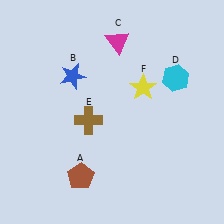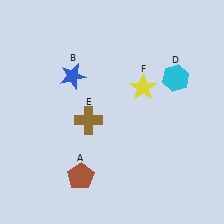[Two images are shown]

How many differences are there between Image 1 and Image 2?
There is 1 difference between the two images.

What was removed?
The magenta triangle (C) was removed in Image 2.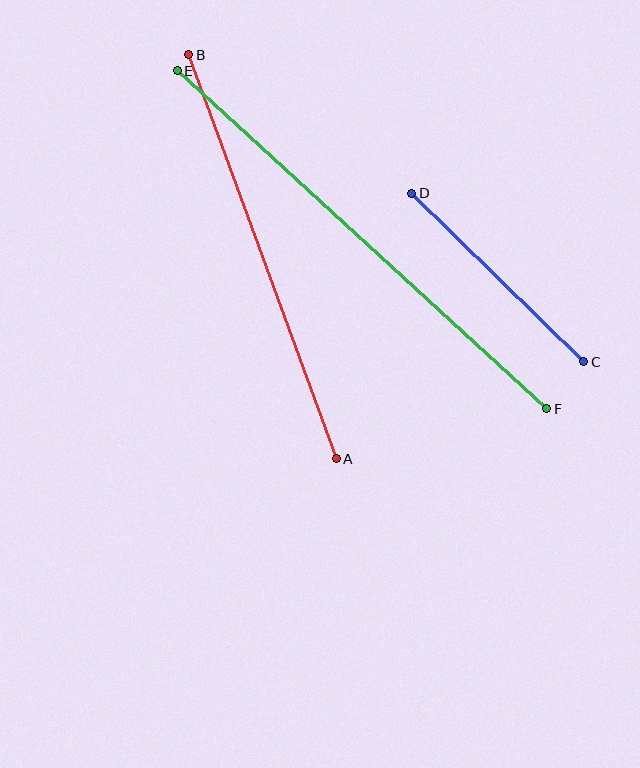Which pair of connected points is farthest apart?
Points E and F are farthest apart.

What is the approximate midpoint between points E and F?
The midpoint is at approximately (362, 240) pixels.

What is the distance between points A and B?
The distance is approximately 430 pixels.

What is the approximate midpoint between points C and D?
The midpoint is at approximately (498, 277) pixels.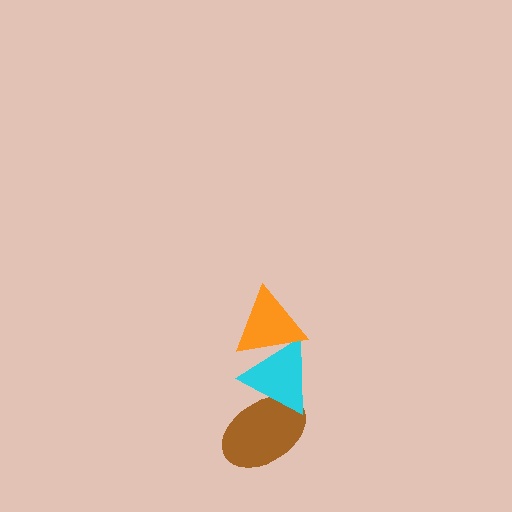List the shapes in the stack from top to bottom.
From top to bottom: the orange triangle, the cyan triangle, the brown ellipse.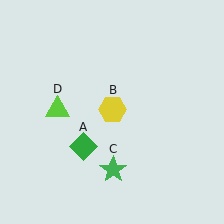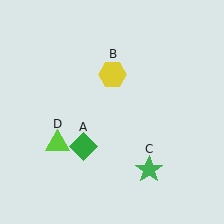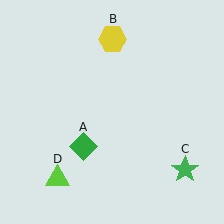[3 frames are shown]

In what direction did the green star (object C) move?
The green star (object C) moved right.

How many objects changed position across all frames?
3 objects changed position: yellow hexagon (object B), green star (object C), lime triangle (object D).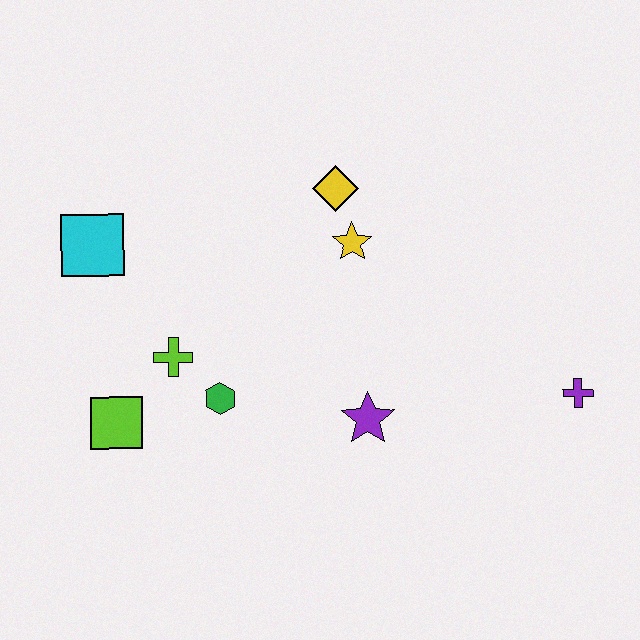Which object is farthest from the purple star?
The cyan square is farthest from the purple star.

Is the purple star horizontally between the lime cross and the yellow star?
No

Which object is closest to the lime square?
The lime cross is closest to the lime square.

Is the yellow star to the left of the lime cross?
No